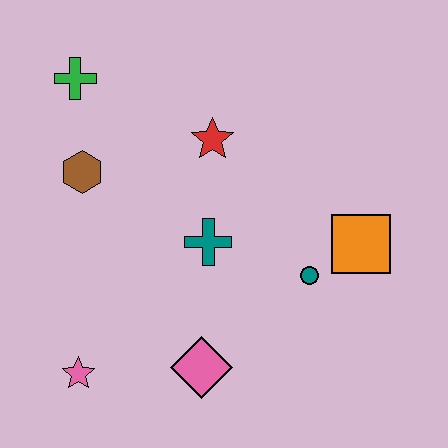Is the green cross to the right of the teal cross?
No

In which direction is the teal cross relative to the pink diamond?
The teal cross is above the pink diamond.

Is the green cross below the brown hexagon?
No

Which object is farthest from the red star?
The pink star is farthest from the red star.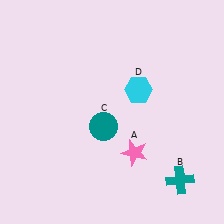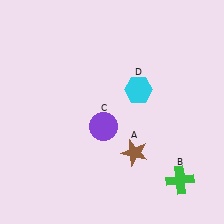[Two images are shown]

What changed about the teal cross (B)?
In Image 1, B is teal. In Image 2, it changed to green.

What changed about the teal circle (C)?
In Image 1, C is teal. In Image 2, it changed to purple.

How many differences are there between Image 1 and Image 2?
There are 3 differences between the two images.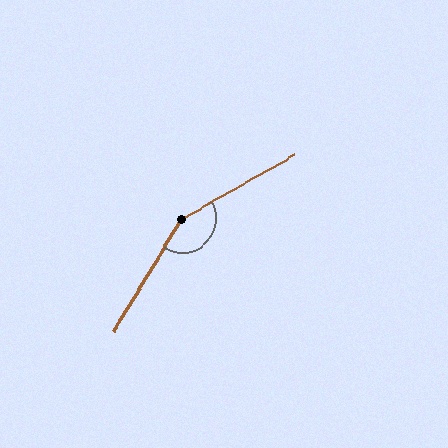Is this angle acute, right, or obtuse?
It is obtuse.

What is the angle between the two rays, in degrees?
Approximately 151 degrees.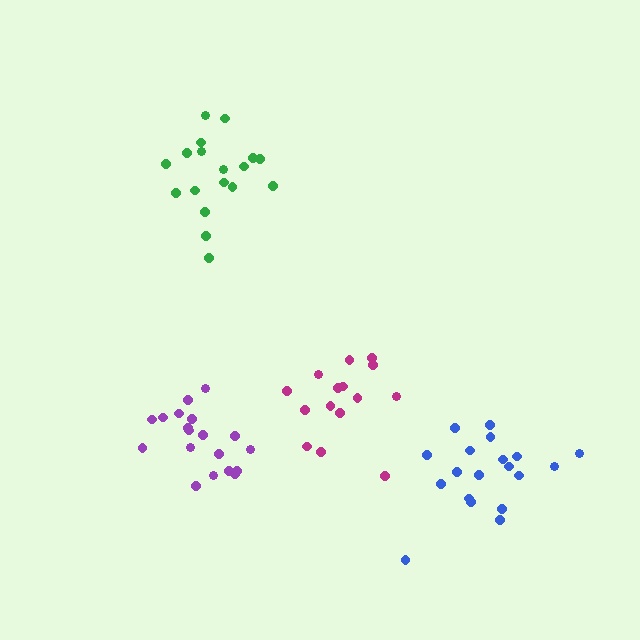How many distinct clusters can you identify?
There are 4 distinct clusters.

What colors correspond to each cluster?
The clusters are colored: green, magenta, blue, purple.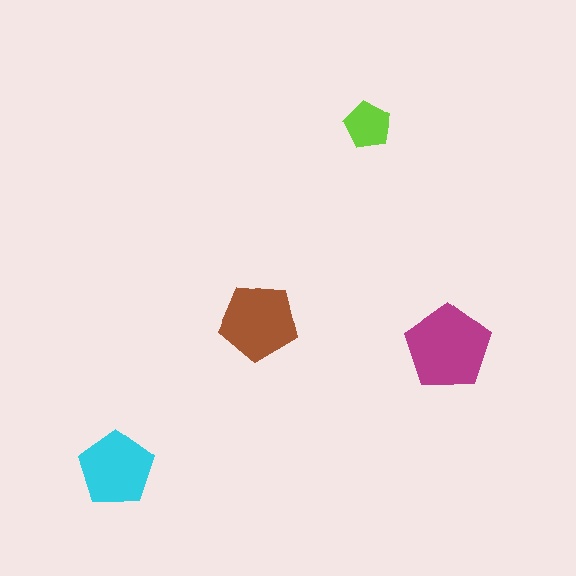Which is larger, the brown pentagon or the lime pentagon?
The brown one.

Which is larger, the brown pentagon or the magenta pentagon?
The magenta one.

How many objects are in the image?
There are 4 objects in the image.